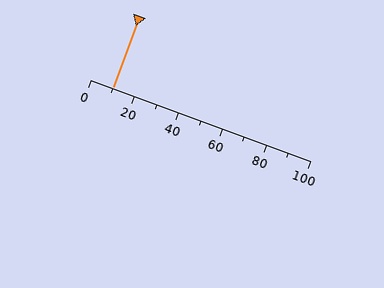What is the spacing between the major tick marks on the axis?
The major ticks are spaced 20 apart.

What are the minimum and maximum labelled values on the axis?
The axis runs from 0 to 100.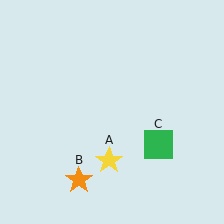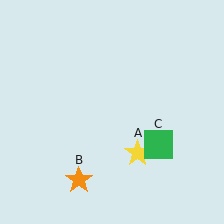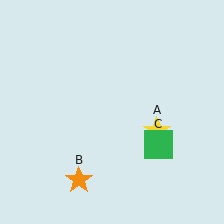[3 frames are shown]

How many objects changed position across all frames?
1 object changed position: yellow star (object A).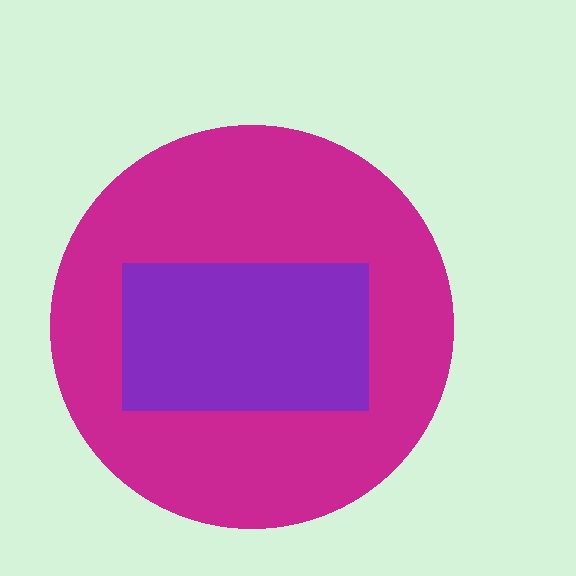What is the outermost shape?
The magenta circle.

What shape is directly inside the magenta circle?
The purple rectangle.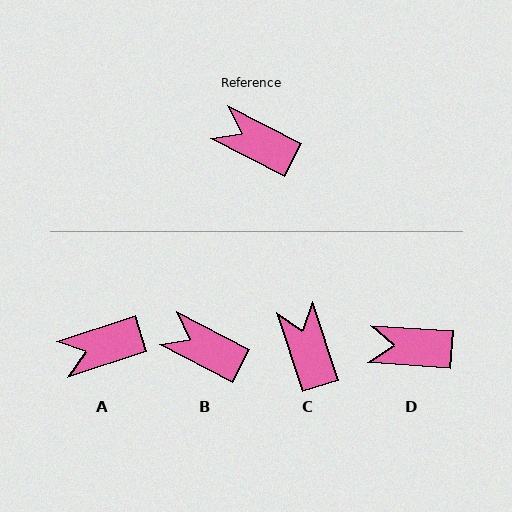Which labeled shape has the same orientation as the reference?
B.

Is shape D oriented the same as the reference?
No, it is off by about 23 degrees.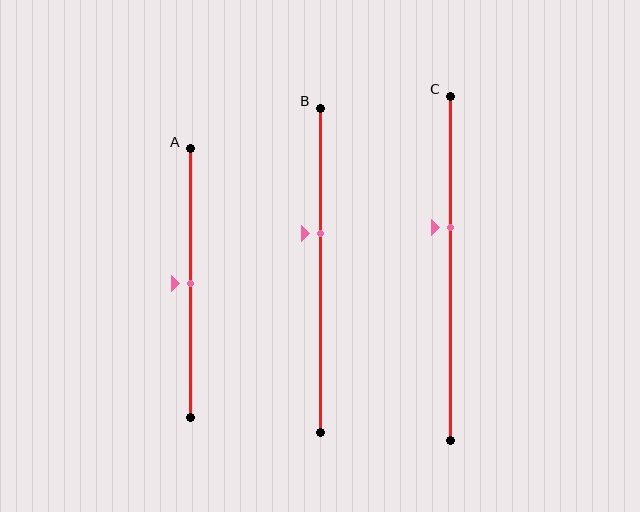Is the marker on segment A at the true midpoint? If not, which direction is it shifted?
Yes, the marker on segment A is at the true midpoint.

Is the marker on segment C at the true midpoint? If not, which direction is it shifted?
No, the marker on segment C is shifted upward by about 12% of the segment length.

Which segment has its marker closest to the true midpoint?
Segment A has its marker closest to the true midpoint.